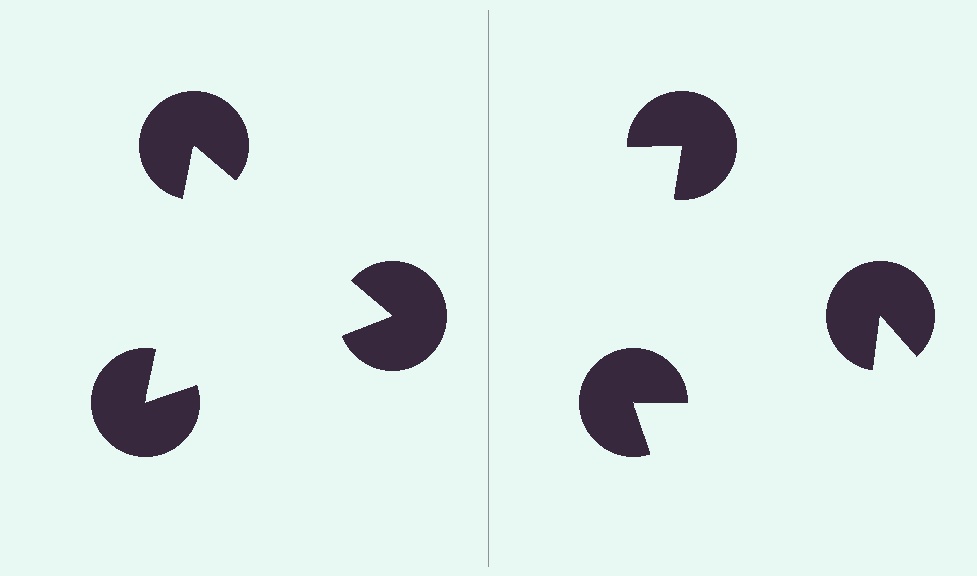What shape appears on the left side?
An illusory triangle.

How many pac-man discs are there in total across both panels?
6 — 3 on each side.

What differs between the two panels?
The pac-man discs are positioned identically on both sides; only the wedge orientations differ. On the left they align to a triangle; on the right they are misaligned.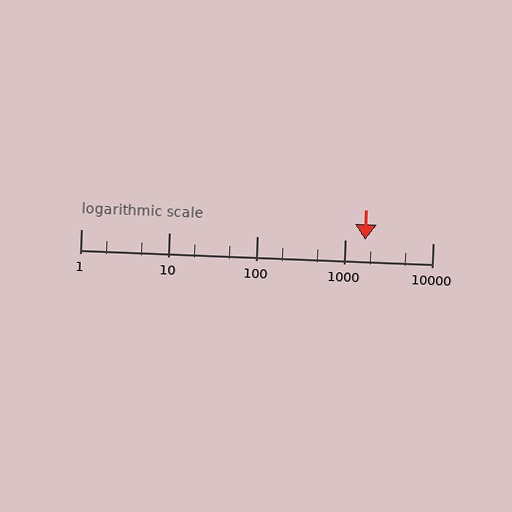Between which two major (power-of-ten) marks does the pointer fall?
The pointer is between 1000 and 10000.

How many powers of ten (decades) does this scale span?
The scale spans 4 decades, from 1 to 10000.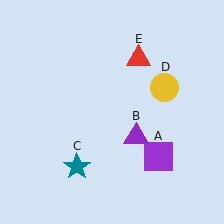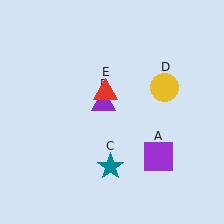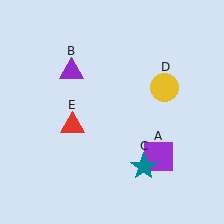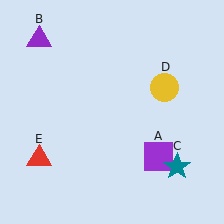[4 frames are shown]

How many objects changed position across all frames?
3 objects changed position: purple triangle (object B), teal star (object C), red triangle (object E).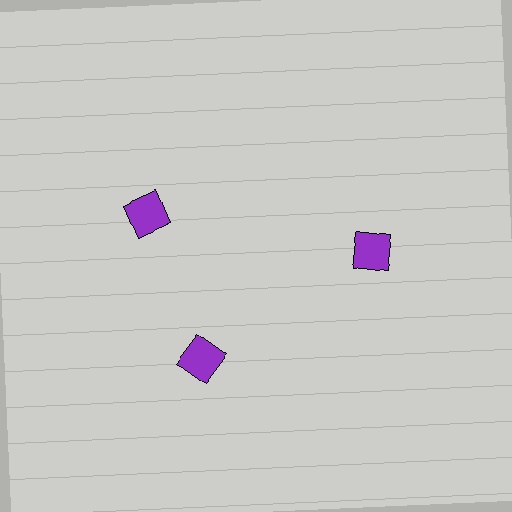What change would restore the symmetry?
The symmetry would be restored by rotating it back into even spacing with its neighbors so that all 3 squares sit at equal angles and equal distance from the center.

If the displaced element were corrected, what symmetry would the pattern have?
It would have 3-fold rotational symmetry — the pattern would map onto itself every 120 degrees.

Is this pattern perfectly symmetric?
No. The 3 purple squares are arranged in a ring, but one element near the 11 o'clock position is rotated out of alignment along the ring, breaking the 3-fold rotational symmetry.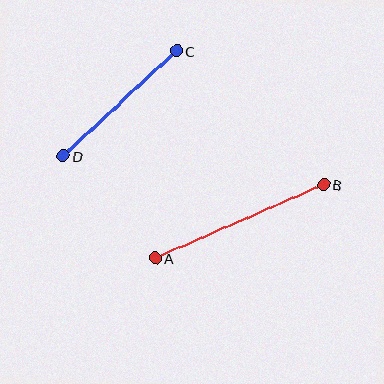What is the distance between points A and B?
The distance is approximately 184 pixels.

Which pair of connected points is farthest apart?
Points A and B are farthest apart.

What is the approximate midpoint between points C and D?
The midpoint is at approximately (120, 103) pixels.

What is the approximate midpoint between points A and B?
The midpoint is at approximately (239, 221) pixels.